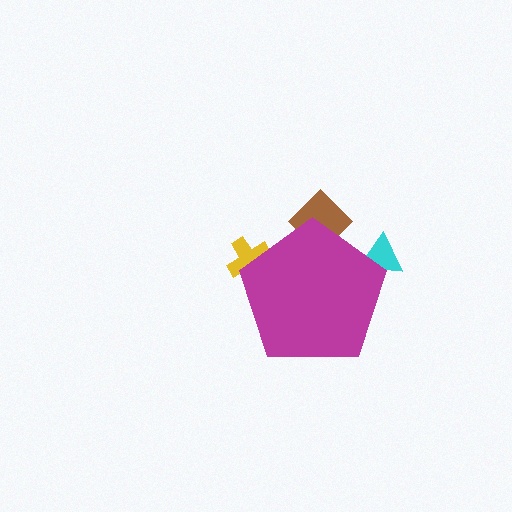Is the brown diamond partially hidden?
Yes, the brown diamond is partially hidden behind the magenta pentagon.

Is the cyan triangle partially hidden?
Yes, the cyan triangle is partially hidden behind the magenta pentagon.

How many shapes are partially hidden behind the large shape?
3 shapes are partially hidden.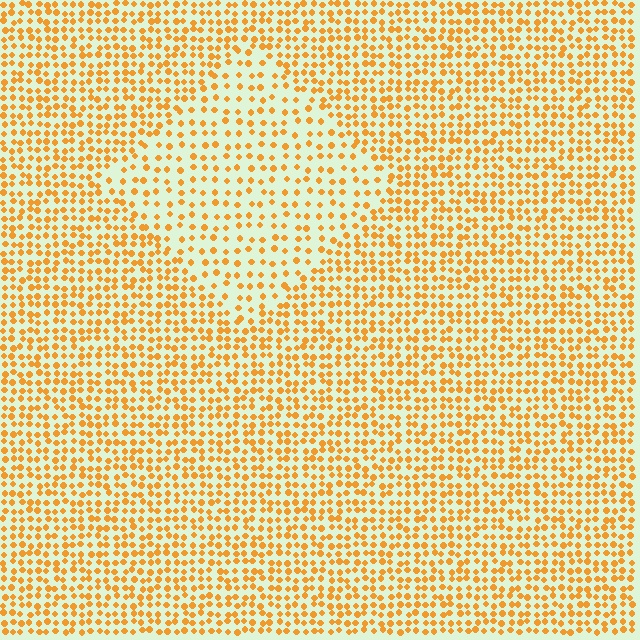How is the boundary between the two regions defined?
The boundary is defined by a change in element density (approximately 1.8x ratio). All elements are the same color, size, and shape.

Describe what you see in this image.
The image contains small orange elements arranged at two different densities. A diamond-shaped region is visible where the elements are less densely packed than the surrounding area.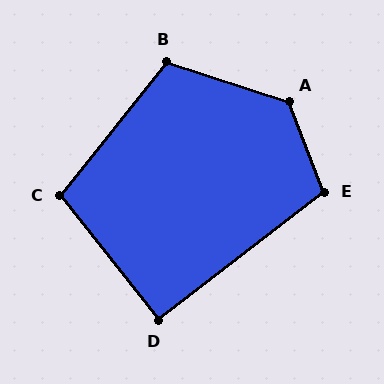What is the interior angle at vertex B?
Approximately 111 degrees (obtuse).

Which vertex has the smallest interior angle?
D, at approximately 91 degrees.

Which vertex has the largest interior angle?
A, at approximately 130 degrees.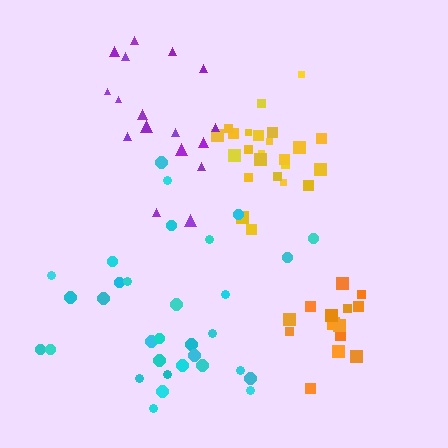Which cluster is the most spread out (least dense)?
Purple.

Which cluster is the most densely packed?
Yellow.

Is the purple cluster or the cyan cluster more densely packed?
Cyan.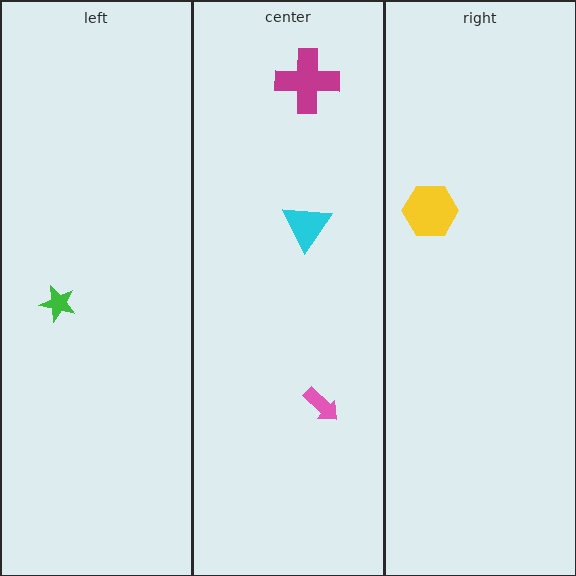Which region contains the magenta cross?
The center region.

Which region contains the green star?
The left region.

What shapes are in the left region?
The green star.